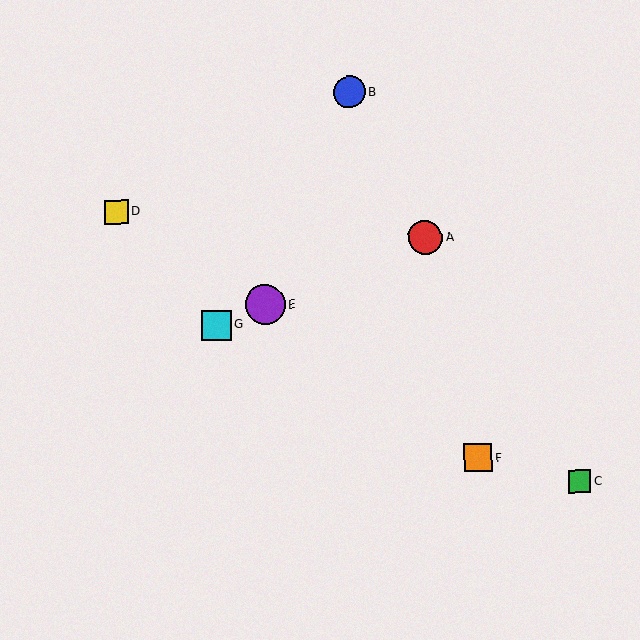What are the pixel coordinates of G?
Object G is at (216, 325).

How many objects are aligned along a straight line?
3 objects (A, E, G) are aligned along a straight line.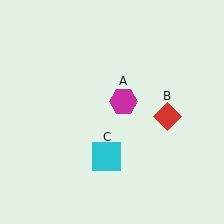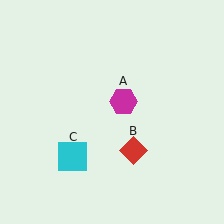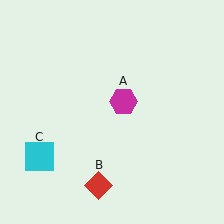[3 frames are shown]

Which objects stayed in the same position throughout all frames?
Magenta hexagon (object A) remained stationary.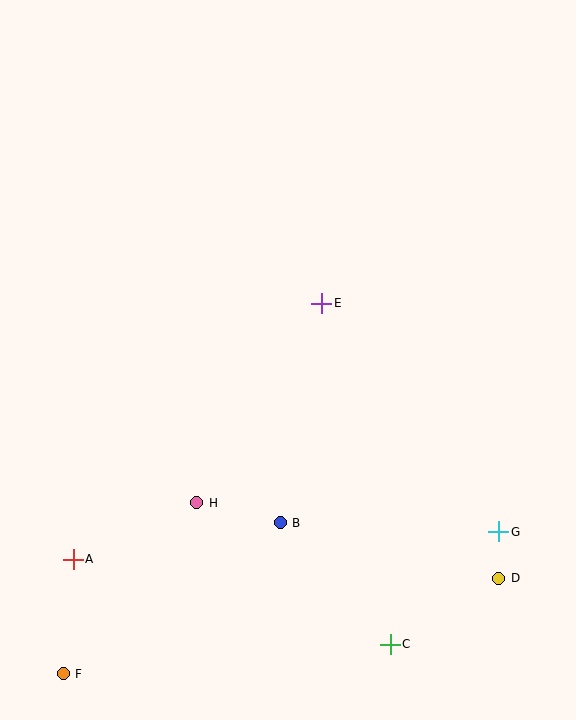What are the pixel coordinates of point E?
Point E is at (322, 303).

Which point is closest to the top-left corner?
Point E is closest to the top-left corner.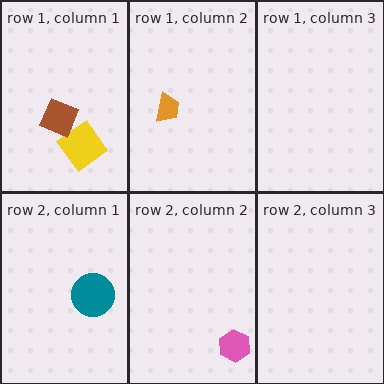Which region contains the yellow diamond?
The row 1, column 1 region.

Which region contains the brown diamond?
The row 1, column 1 region.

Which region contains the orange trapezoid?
The row 1, column 2 region.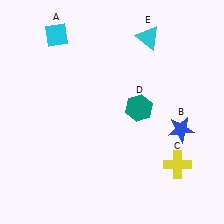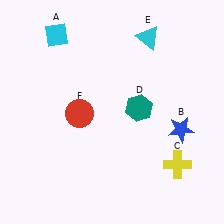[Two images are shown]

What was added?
A red circle (F) was added in Image 2.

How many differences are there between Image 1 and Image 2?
There is 1 difference between the two images.